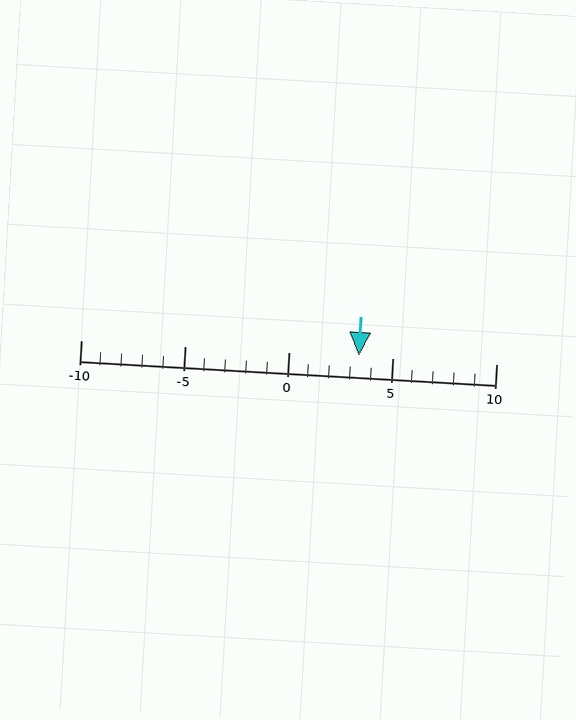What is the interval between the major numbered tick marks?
The major tick marks are spaced 5 units apart.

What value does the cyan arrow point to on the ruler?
The cyan arrow points to approximately 3.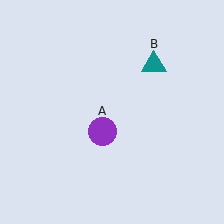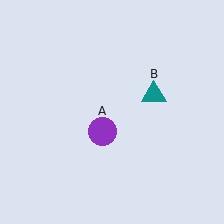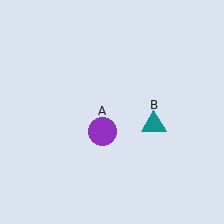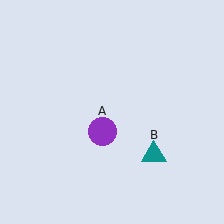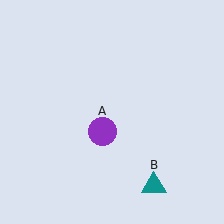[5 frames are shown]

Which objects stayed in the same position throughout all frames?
Purple circle (object A) remained stationary.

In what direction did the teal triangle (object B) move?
The teal triangle (object B) moved down.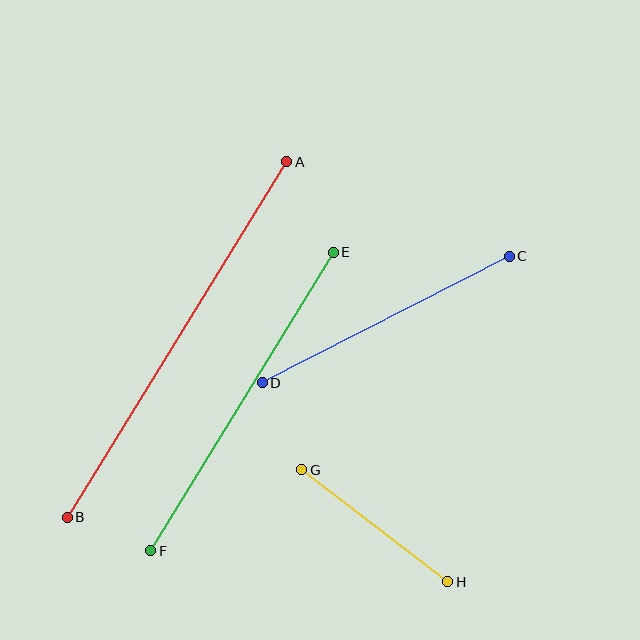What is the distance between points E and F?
The distance is approximately 350 pixels.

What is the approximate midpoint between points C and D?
The midpoint is at approximately (386, 320) pixels.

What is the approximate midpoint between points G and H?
The midpoint is at approximately (375, 526) pixels.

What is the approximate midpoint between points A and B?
The midpoint is at approximately (177, 339) pixels.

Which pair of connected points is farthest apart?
Points A and B are farthest apart.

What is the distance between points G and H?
The distance is approximately 184 pixels.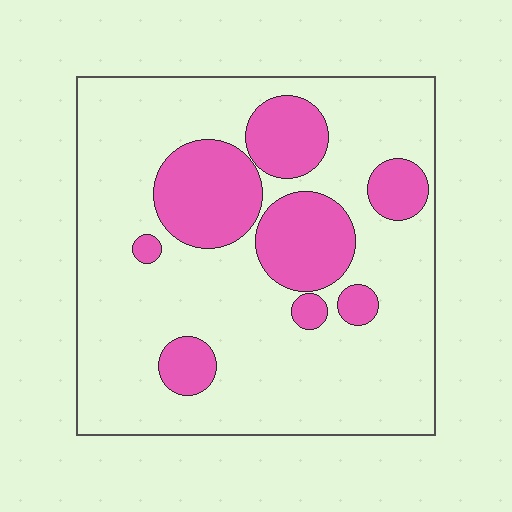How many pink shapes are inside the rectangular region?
8.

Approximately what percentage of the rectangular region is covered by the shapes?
Approximately 25%.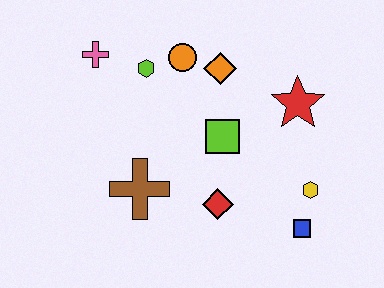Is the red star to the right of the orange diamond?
Yes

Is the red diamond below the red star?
Yes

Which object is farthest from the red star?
The pink cross is farthest from the red star.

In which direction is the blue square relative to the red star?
The blue square is below the red star.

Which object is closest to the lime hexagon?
The orange circle is closest to the lime hexagon.